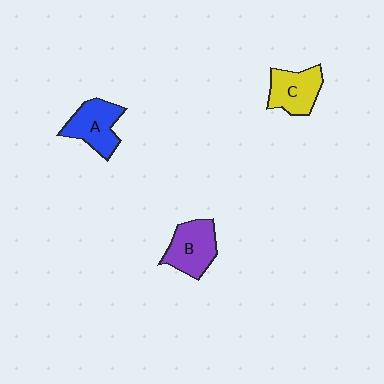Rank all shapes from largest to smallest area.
From largest to smallest: B (purple), A (blue), C (yellow).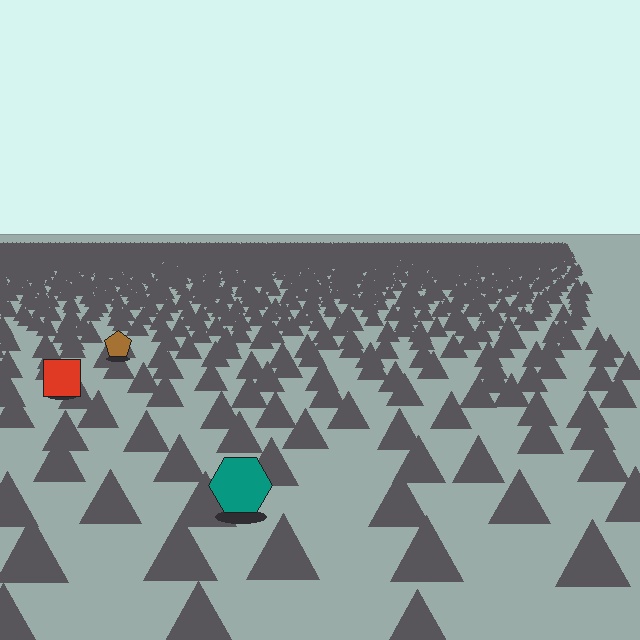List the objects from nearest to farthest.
From nearest to farthest: the teal hexagon, the red square, the brown pentagon.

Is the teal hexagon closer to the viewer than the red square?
Yes. The teal hexagon is closer — you can tell from the texture gradient: the ground texture is coarser near it.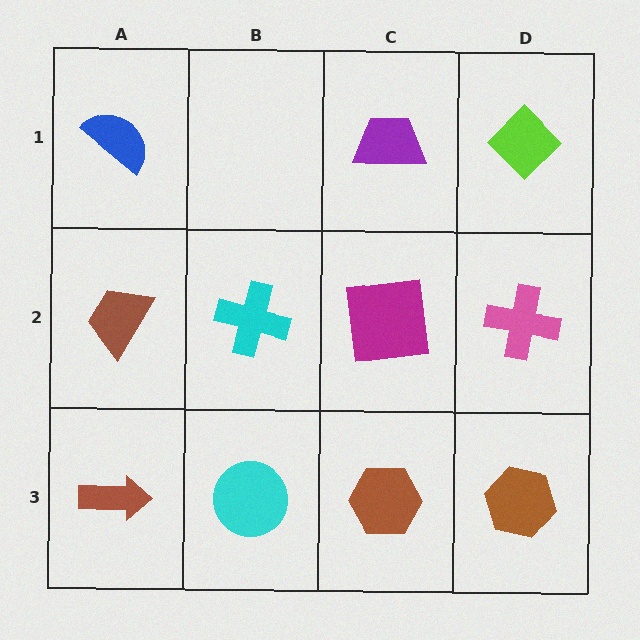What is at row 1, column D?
A lime diamond.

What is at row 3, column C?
A brown hexagon.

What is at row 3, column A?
A brown arrow.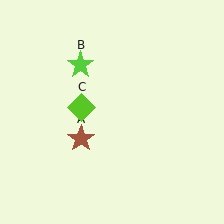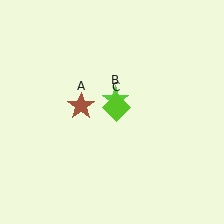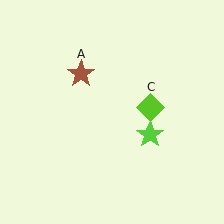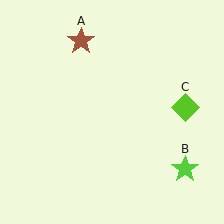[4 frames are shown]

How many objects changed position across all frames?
3 objects changed position: brown star (object A), lime star (object B), lime diamond (object C).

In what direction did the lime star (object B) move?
The lime star (object B) moved down and to the right.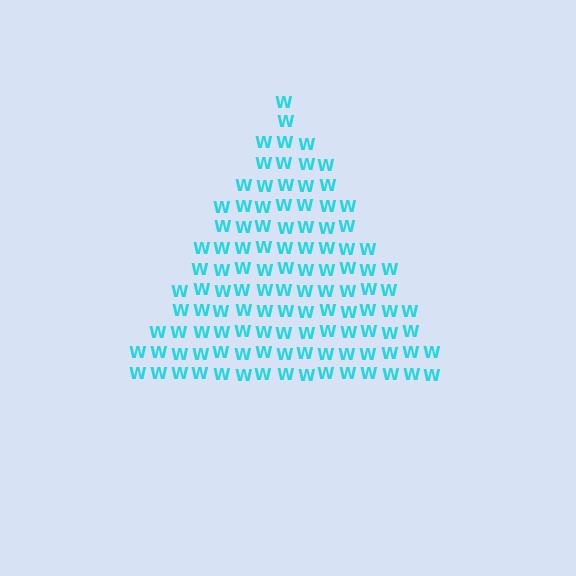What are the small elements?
The small elements are letter W's.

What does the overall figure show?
The overall figure shows a triangle.